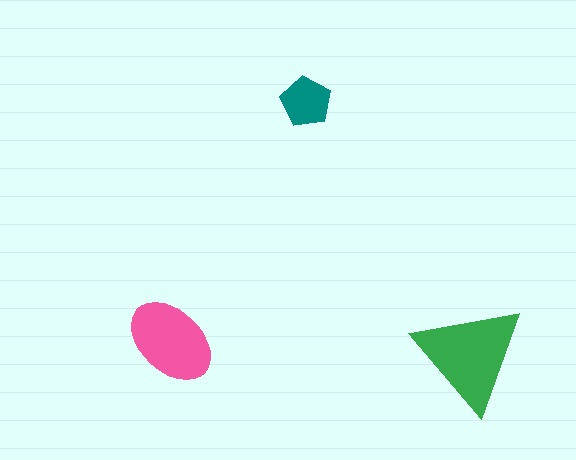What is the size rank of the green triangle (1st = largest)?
1st.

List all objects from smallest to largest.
The teal pentagon, the pink ellipse, the green triangle.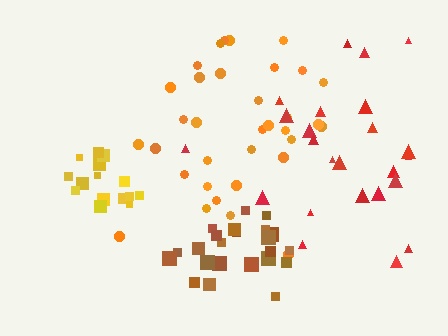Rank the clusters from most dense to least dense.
yellow, brown, orange, red.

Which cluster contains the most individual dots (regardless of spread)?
Orange (34).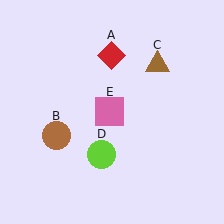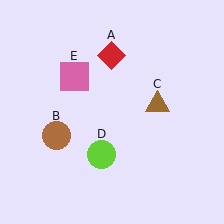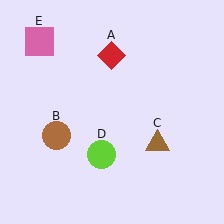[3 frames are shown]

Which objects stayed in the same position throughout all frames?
Red diamond (object A) and brown circle (object B) and lime circle (object D) remained stationary.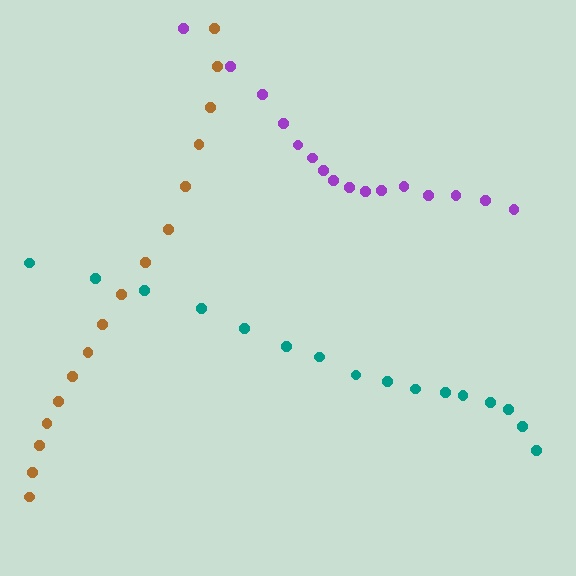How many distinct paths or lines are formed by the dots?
There are 3 distinct paths.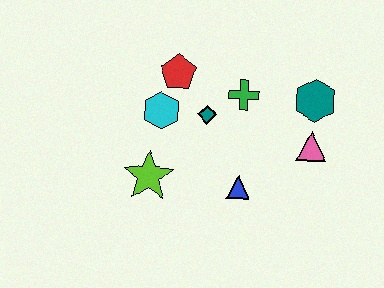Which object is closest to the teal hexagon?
The pink triangle is closest to the teal hexagon.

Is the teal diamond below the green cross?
Yes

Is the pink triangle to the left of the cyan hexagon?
No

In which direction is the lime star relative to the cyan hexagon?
The lime star is below the cyan hexagon.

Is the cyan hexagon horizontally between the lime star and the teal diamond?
Yes